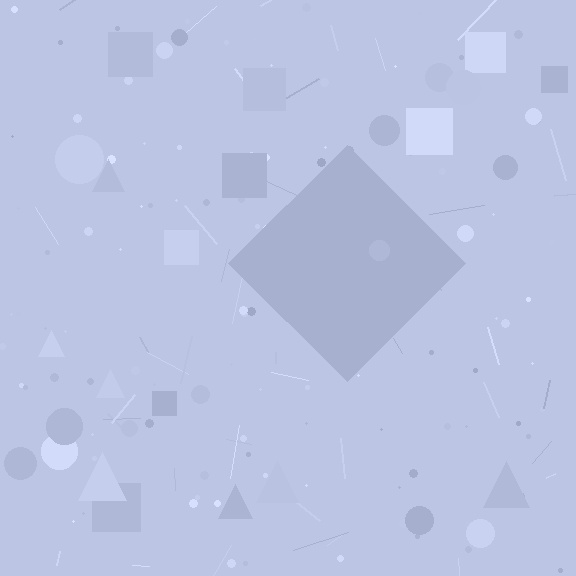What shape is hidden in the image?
A diamond is hidden in the image.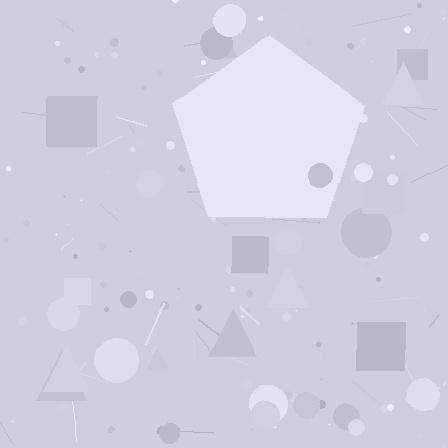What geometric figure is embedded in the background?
A pentagon is embedded in the background.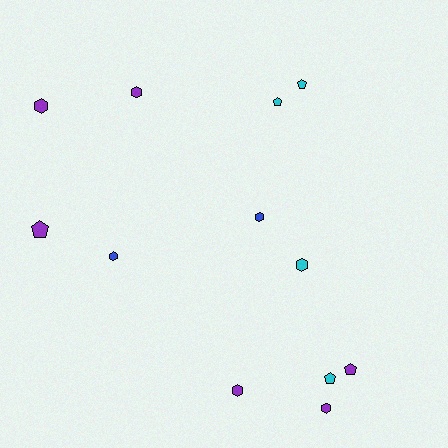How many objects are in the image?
There are 12 objects.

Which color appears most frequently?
Purple, with 6 objects.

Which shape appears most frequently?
Hexagon, with 7 objects.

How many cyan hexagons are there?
There is 1 cyan hexagon.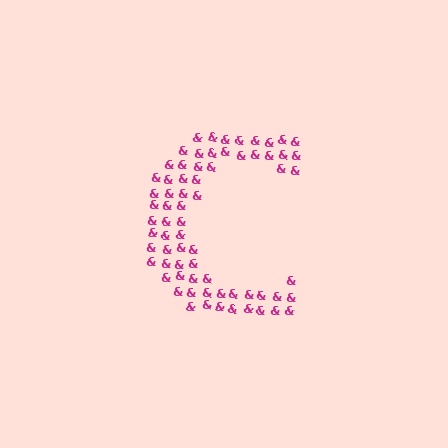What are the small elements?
The small elements are ampersands.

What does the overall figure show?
The overall figure shows the letter C.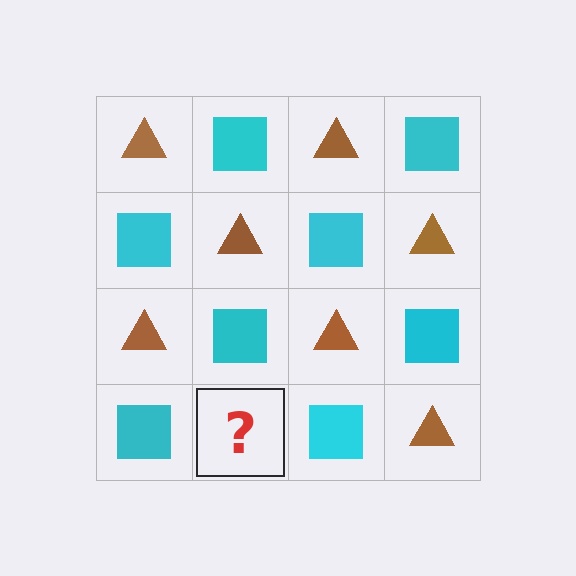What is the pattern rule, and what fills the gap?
The rule is that it alternates brown triangle and cyan square in a checkerboard pattern. The gap should be filled with a brown triangle.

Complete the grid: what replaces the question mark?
The question mark should be replaced with a brown triangle.